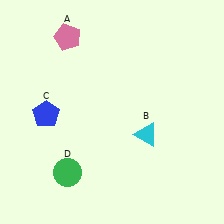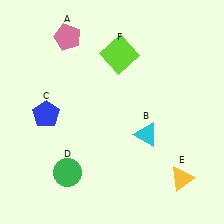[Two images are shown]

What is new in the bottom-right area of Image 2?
A yellow triangle (E) was added in the bottom-right area of Image 2.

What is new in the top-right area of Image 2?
A lime square (F) was added in the top-right area of Image 2.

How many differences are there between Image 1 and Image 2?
There are 2 differences between the two images.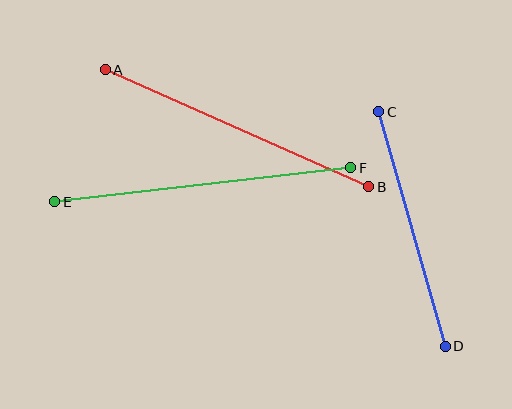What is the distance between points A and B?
The distance is approximately 288 pixels.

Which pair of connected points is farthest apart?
Points E and F are farthest apart.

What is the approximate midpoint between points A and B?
The midpoint is at approximately (237, 128) pixels.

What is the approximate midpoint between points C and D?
The midpoint is at approximately (412, 229) pixels.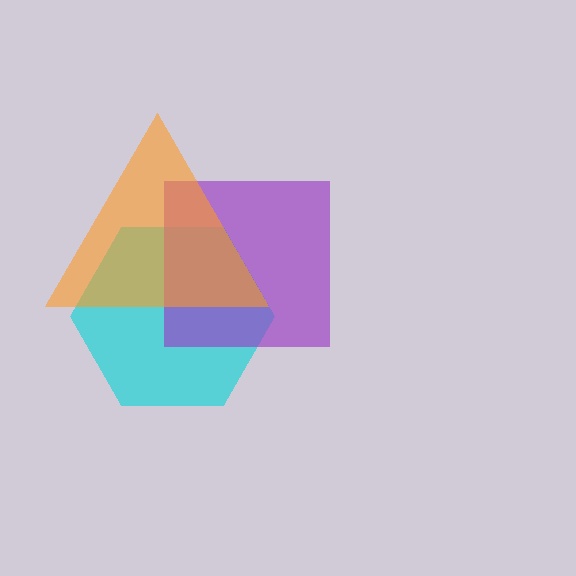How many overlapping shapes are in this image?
There are 3 overlapping shapes in the image.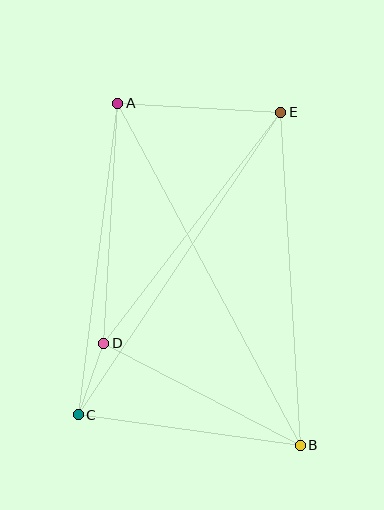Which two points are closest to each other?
Points C and D are closest to each other.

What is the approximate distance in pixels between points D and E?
The distance between D and E is approximately 291 pixels.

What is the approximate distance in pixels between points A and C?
The distance between A and C is approximately 314 pixels.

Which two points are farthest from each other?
Points A and B are farthest from each other.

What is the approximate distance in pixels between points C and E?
The distance between C and E is approximately 364 pixels.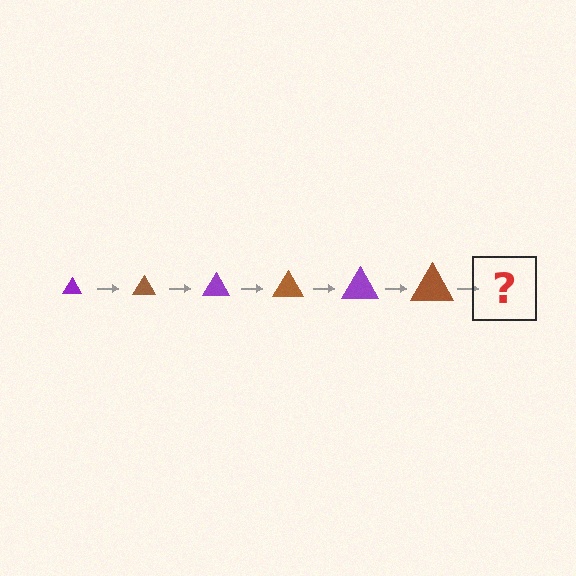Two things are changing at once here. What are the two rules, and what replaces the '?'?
The two rules are that the triangle grows larger each step and the color cycles through purple and brown. The '?' should be a purple triangle, larger than the previous one.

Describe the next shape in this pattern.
It should be a purple triangle, larger than the previous one.